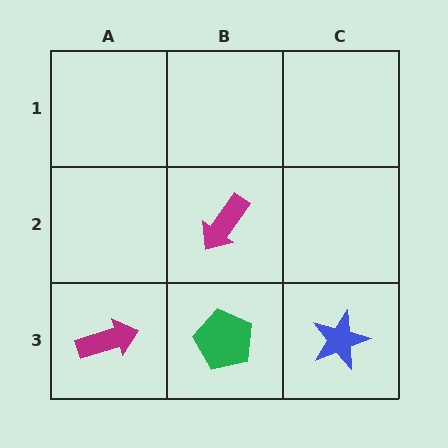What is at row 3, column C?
A blue star.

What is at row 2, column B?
A magenta arrow.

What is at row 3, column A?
A magenta arrow.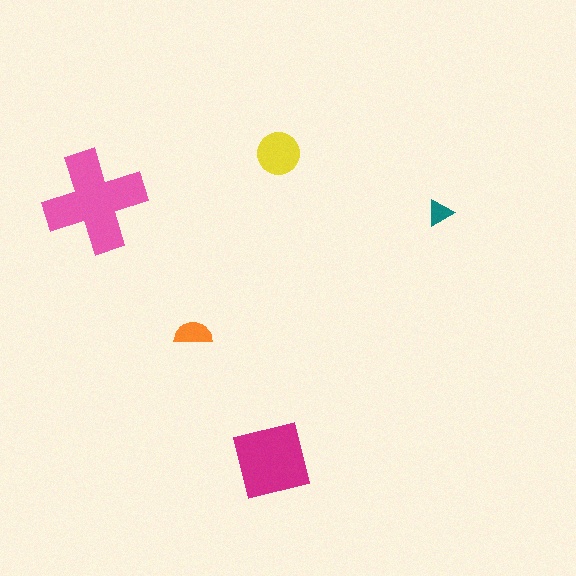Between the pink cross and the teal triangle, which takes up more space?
The pink cross.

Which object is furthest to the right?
The teal triangle is rightmost.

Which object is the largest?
The pink cross.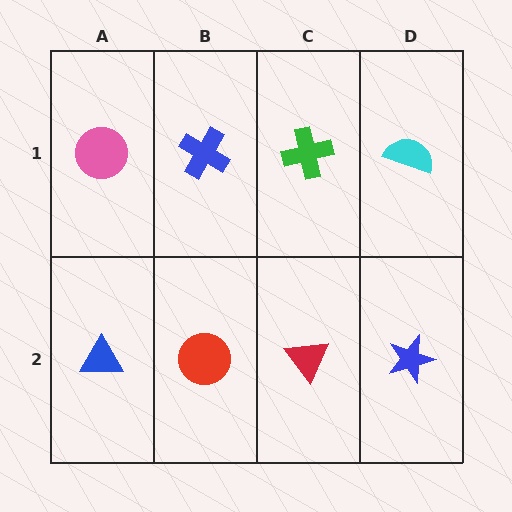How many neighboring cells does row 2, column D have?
2.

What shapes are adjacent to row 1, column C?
A red triangle (row 2, column C), a blue cross (row 1, column B), a cyan semicircle (row 1, column D).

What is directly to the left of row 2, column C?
A red circle.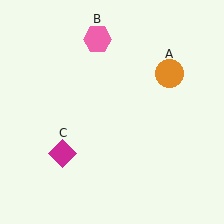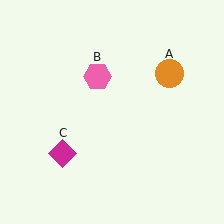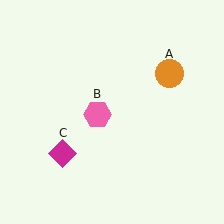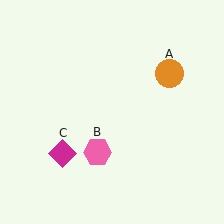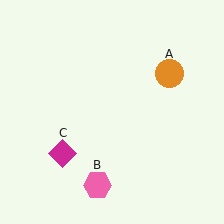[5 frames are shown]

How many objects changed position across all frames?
1 object changed position: pink hexagon (object B).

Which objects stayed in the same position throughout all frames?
Orange circle (object A) and magenta diamond (object C) remained stationary.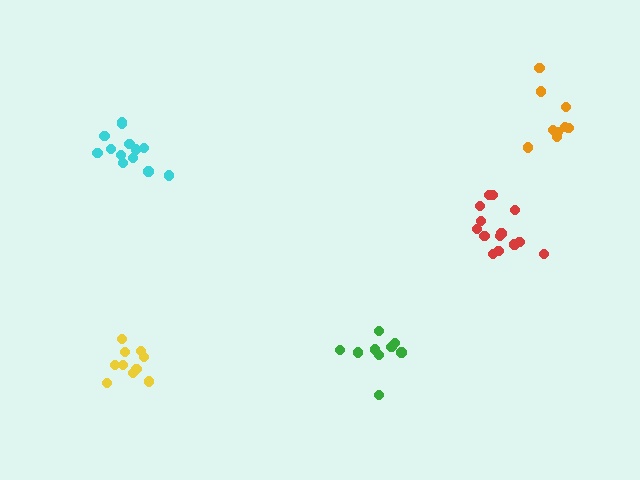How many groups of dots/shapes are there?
There are 5 groups.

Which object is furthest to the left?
The yellow cluster is leftmost.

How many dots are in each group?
Group 1: 9 dots, Group 2: 9 dots, Group 3: 14 dots, Group 4: 10 dots, Group 5: 13 dots (55 total).